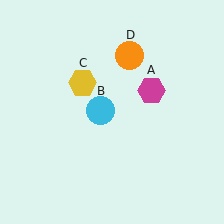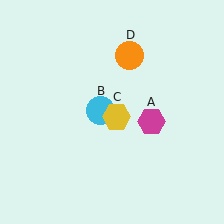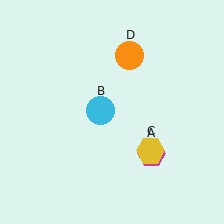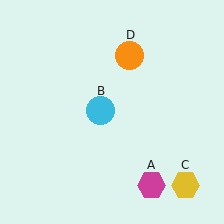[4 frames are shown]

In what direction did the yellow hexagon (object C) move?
The yellow hexagon (object C) moved down and to the right.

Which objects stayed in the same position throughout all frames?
Cyan circle (object B) and orange circle (object D) remained stationary.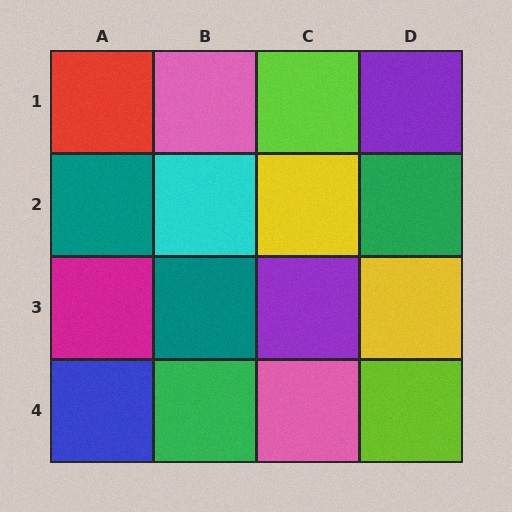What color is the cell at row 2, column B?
Cyan.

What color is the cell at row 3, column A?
Magenta.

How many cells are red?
1 cell is red.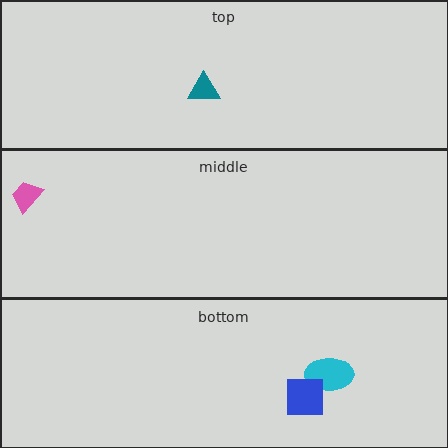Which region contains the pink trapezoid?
The middle region.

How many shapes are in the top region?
1.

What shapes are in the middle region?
The pink trapezoid.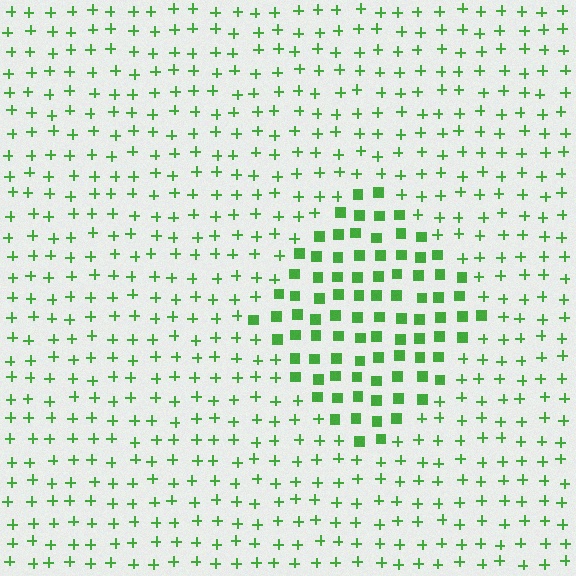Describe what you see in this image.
The image is filled with small green elements arranged in a uniform grid. A diamond-shaped region contains squares, while the surrounding area contains plus signs. The boundary is defined purely by the change in element shape.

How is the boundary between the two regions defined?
The boundary is defined by a change in element shape: squares inside vs. plus signs outside. All elements share the same color and spacing.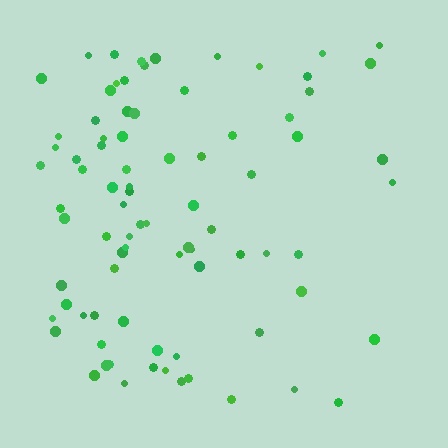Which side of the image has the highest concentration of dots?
The left.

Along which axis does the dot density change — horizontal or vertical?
Horizontal.